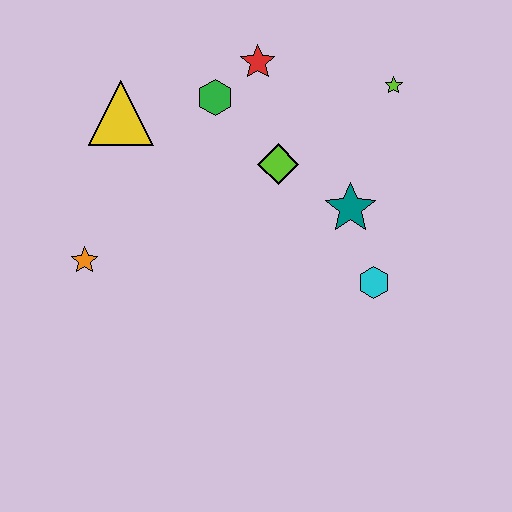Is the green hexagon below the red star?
Yes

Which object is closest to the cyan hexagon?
The teal star is closest to the cyan hexagon.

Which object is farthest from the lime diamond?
The orange star is farthest from the lime diamond.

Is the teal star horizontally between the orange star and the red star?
No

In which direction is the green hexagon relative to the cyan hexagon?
The green hexagon is above the cyan hexagon.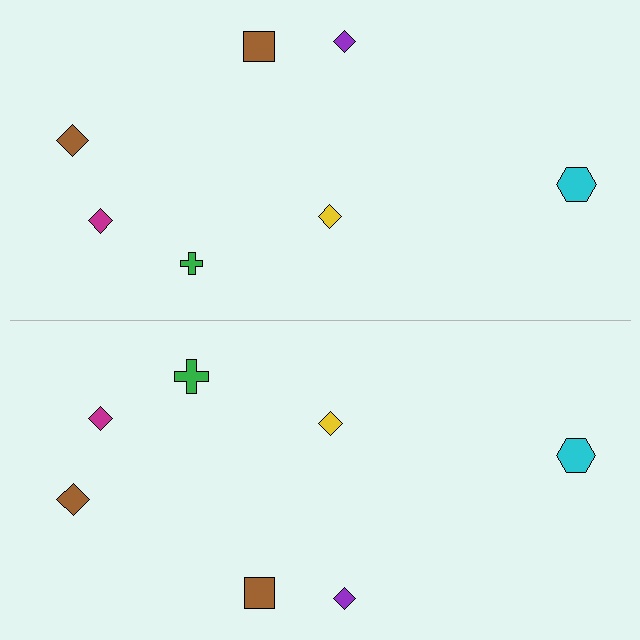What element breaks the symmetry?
The green cross on the bottom side has a different size than its mirror counterpart.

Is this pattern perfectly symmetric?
No, the pattern is not perfectly symmetric. The green cross on the bottom side has a different size than its mirror counterpart.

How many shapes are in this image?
There are 14 shapes in this image.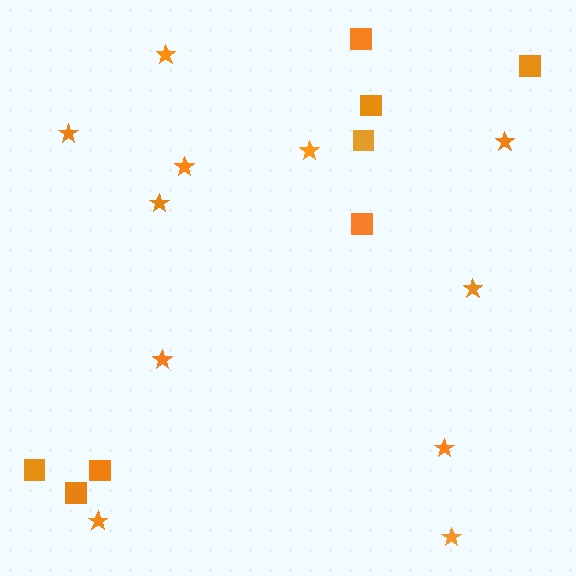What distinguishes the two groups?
There are 2 groups: one group of squares (8) and one group of stars (11).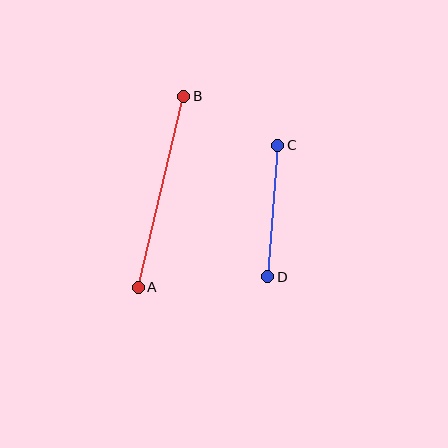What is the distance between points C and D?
The distance is approximately 132 pixels.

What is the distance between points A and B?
The distance is approximately 196 pixels.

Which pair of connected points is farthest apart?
Points A and B are farthest apart.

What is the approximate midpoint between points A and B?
The midpoint is at approximately (161, 192) pixels.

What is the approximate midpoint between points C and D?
The midpoint is at approximately (273, 211) pixels.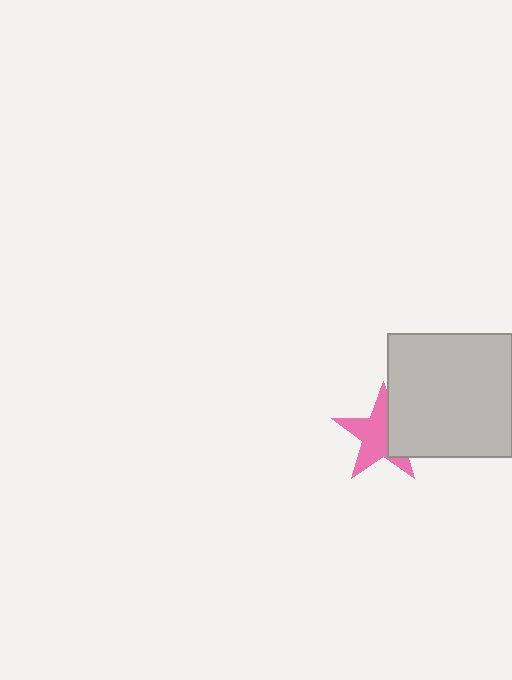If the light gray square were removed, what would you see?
You would see the complete pink star.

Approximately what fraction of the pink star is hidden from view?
Roughly 33% of the pink star is hidden behind the light gray square.